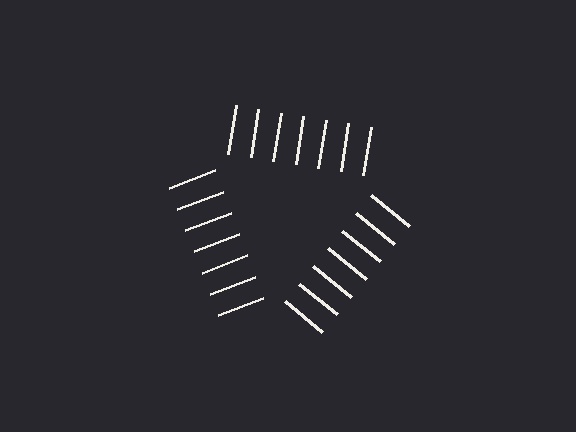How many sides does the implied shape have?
3 sides — the line-ends trace a triangle.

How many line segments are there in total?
21 — 7 along each of the 3 edges.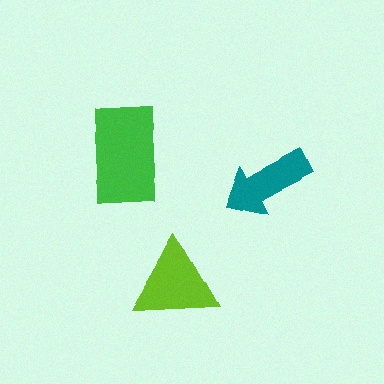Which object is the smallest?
The teal arrow.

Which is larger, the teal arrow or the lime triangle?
The lime triangle.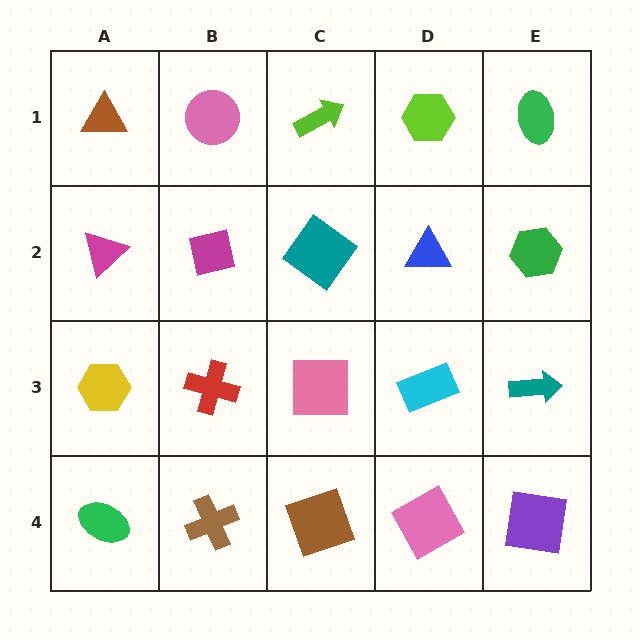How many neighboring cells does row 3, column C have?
4.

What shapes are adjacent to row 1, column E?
A green hexagon (row 2, column E), a lime hexagon (row 1, column D).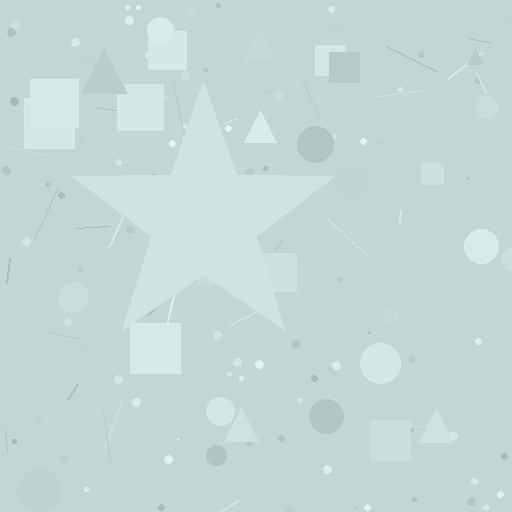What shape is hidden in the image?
A star is hidden in the image.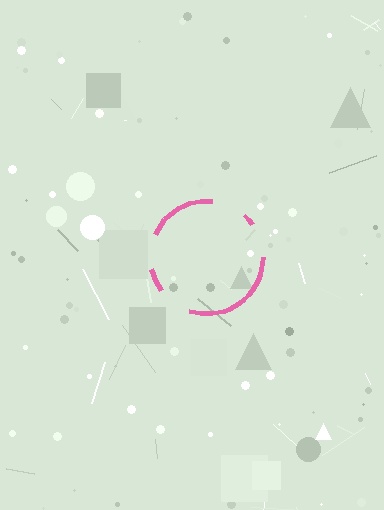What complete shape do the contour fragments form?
The contour fragments form a circle.